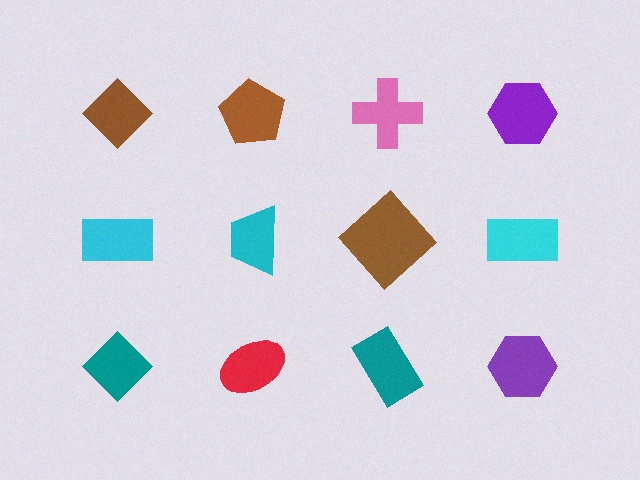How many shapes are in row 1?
4 shapes.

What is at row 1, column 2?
A brown pentagon.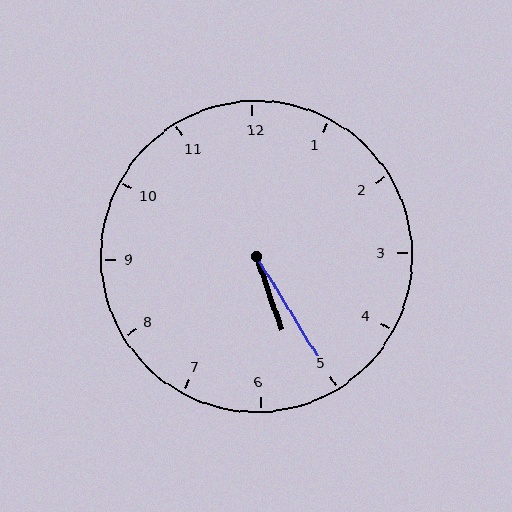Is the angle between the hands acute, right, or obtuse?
It is acute.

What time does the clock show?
5:25.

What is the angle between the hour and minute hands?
Approximately 12 degrees.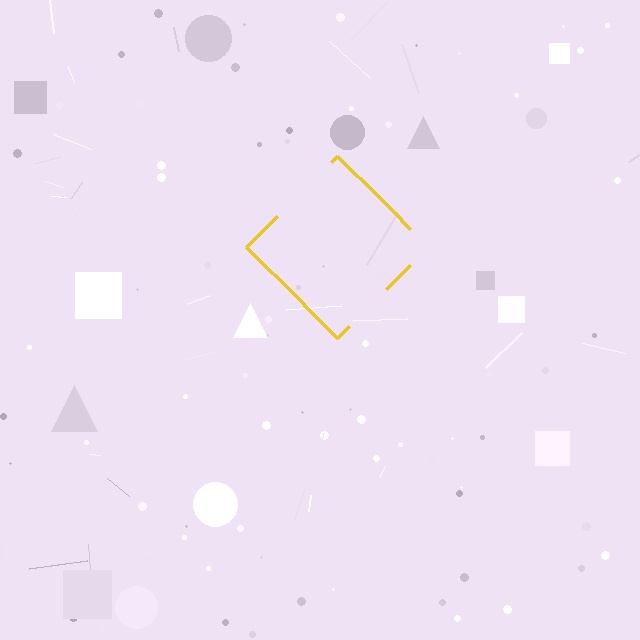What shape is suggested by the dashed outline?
The dashed outline suggests a diamond.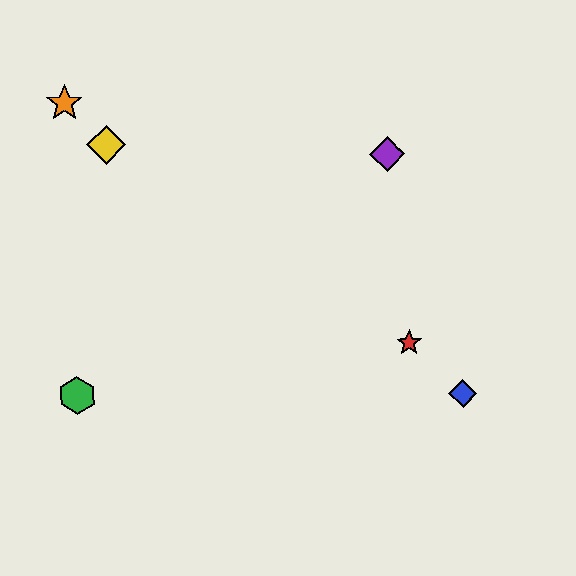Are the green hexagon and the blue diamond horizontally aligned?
Yes, both are at y≈395.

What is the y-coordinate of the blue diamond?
The blue diamond is at y≈394.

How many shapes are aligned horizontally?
2 shapes (the blue diamond, the green hexagon) are aligned horizontally.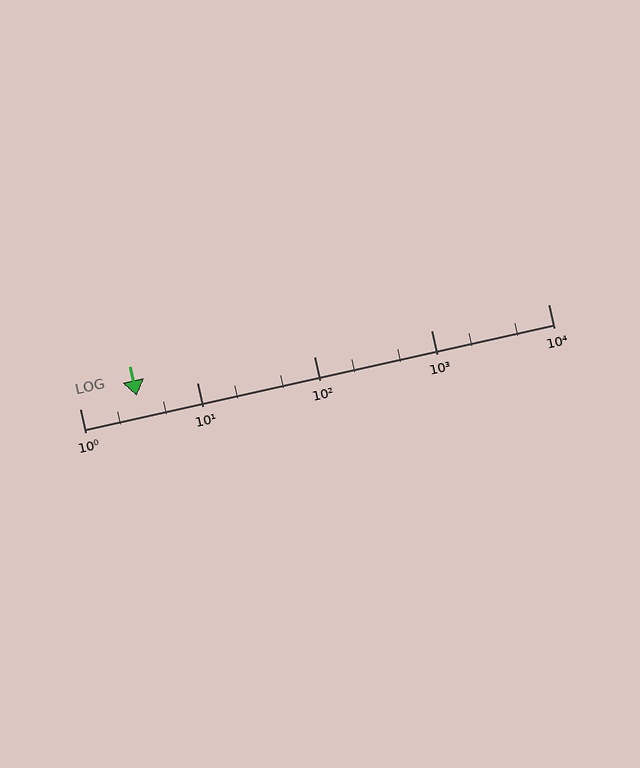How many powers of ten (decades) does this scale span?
The scale spans 4 decades, from 1 to 10000.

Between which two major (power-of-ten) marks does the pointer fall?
The pointer is between 1 and 10.